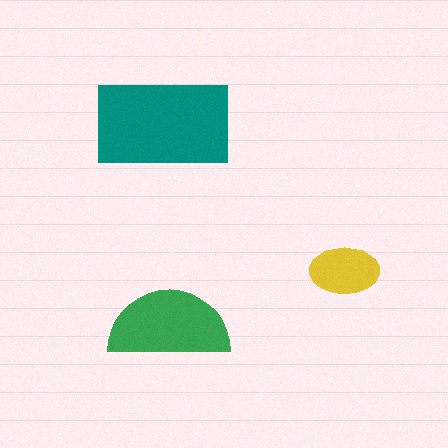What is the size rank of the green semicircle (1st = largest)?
2nd.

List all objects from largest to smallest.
The teal rectangle, the green semicircle, the yellow ellipse.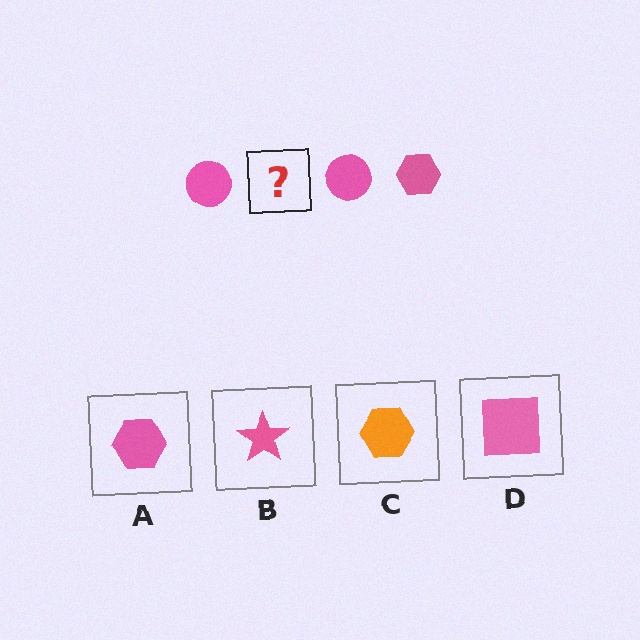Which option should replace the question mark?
Option A.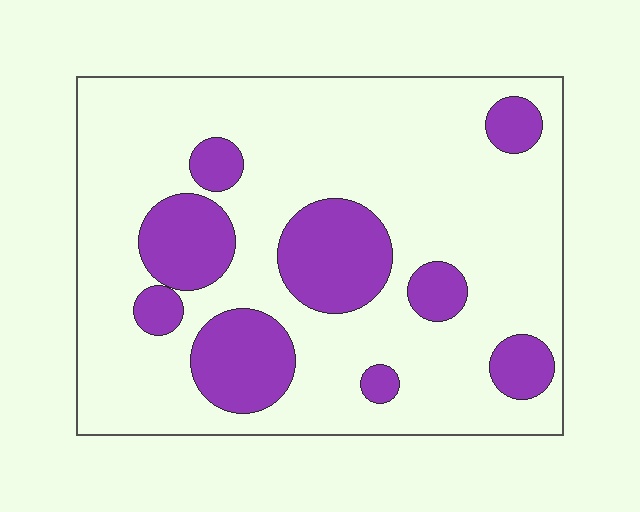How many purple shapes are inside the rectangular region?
9.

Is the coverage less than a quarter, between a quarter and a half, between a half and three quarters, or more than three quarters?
Less than a quarter.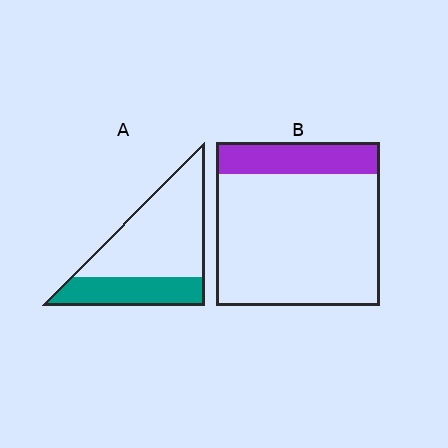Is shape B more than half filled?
No.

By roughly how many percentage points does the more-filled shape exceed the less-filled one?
By roughly 15 percentage points (A over B).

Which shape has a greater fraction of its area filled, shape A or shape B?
Shape A.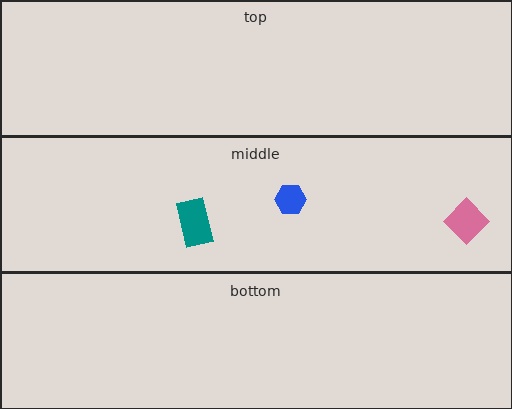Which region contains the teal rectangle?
The middle region.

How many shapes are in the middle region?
3.